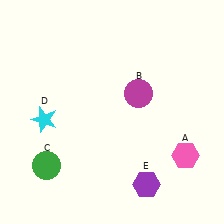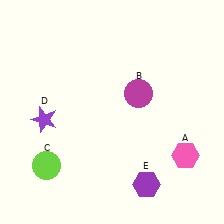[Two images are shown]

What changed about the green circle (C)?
In Image 1, C is green. In Image 2, it changed to lime.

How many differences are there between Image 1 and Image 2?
There are 2 differences between the two images.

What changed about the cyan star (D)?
In Image 1, D is cyan. In Image 2, it changed to purple.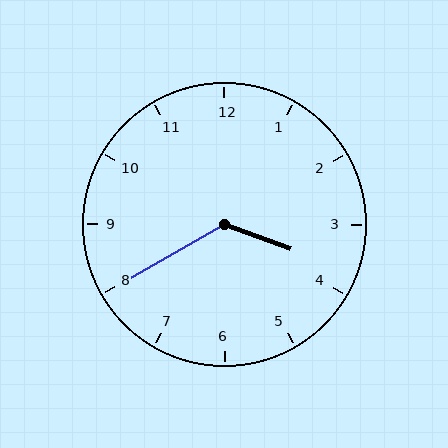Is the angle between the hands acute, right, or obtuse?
It is obtuse.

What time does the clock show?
3:40.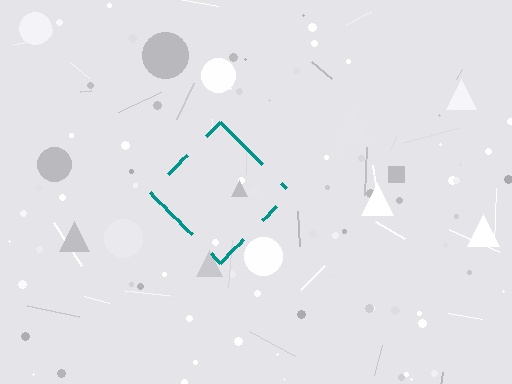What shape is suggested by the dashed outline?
The dashed outline suggests a diamond.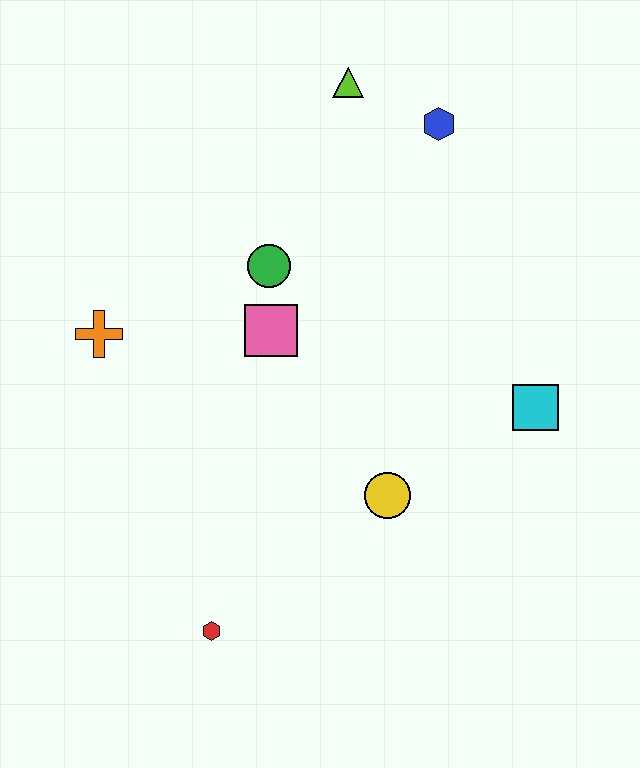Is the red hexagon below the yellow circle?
Yes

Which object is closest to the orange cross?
The pink square is closest to the orange cross.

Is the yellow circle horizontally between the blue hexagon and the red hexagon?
Yes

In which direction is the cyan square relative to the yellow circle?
The cyan square is to the right of the yellow circle.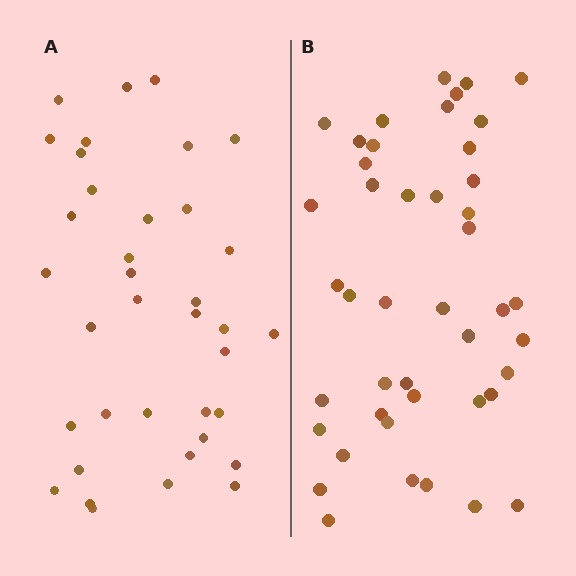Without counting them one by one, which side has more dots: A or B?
Region B (the right region) has more dots.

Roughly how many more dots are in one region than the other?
Region B has roughly 8 or so more dots than region A.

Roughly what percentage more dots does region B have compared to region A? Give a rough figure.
About 20% more.